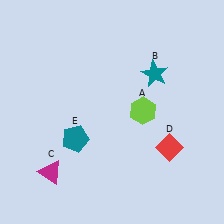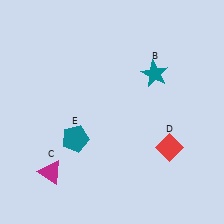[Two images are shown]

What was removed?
The lime hexagon (A) was removed in Image 2.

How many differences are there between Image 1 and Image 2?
There is 1 difference between the two images.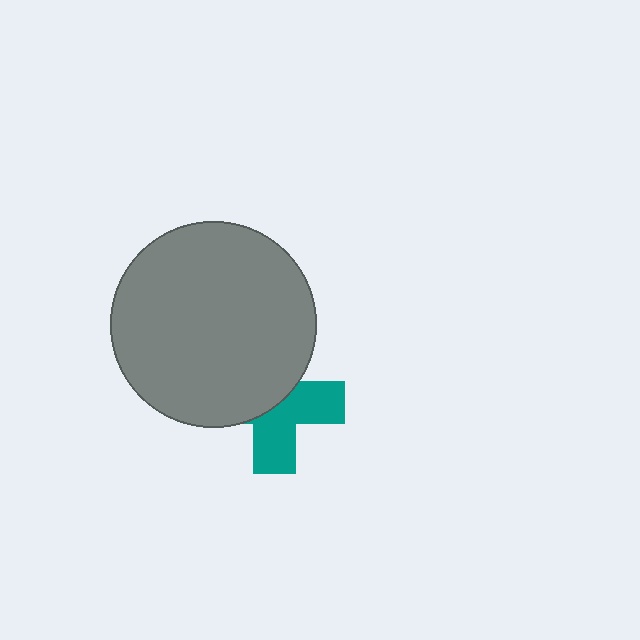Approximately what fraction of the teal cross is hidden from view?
Roughly 52% of the teal cross is hidden behind the gray circle.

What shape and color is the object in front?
The object in front is a gray circle.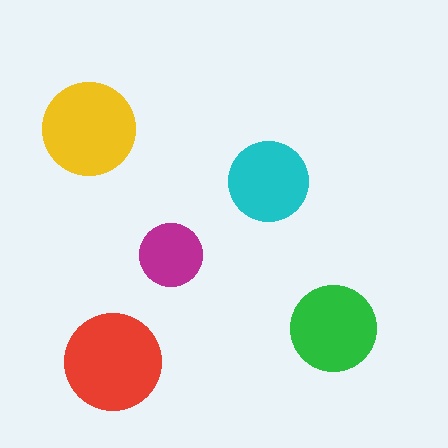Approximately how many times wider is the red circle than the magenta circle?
About 1.5 times wider.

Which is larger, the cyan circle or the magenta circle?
The cyan one.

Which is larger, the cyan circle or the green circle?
The green one.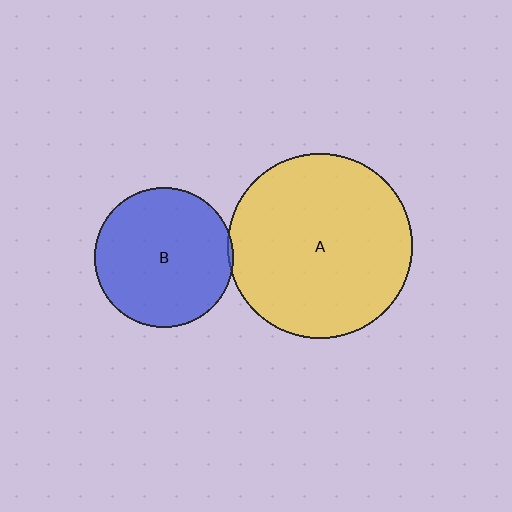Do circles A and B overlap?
Yes.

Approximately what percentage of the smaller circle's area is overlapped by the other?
Approximately 5%.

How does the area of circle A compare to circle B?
Approximately 1.8 times.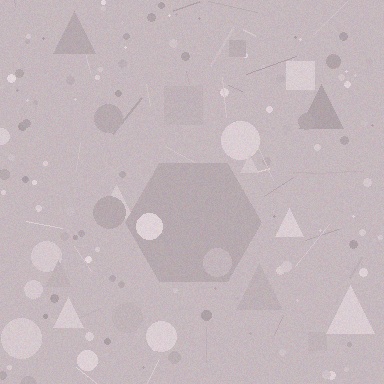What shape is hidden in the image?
A hexagon is hidden in the image.